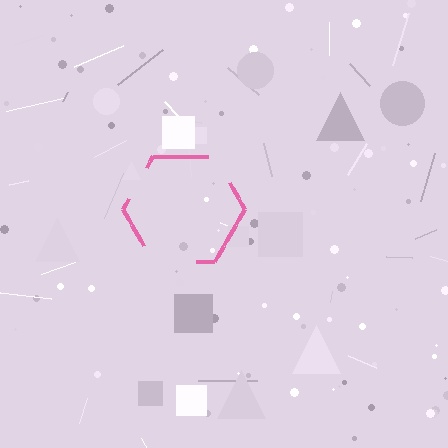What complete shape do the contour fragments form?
The contour fragments form a hexagon.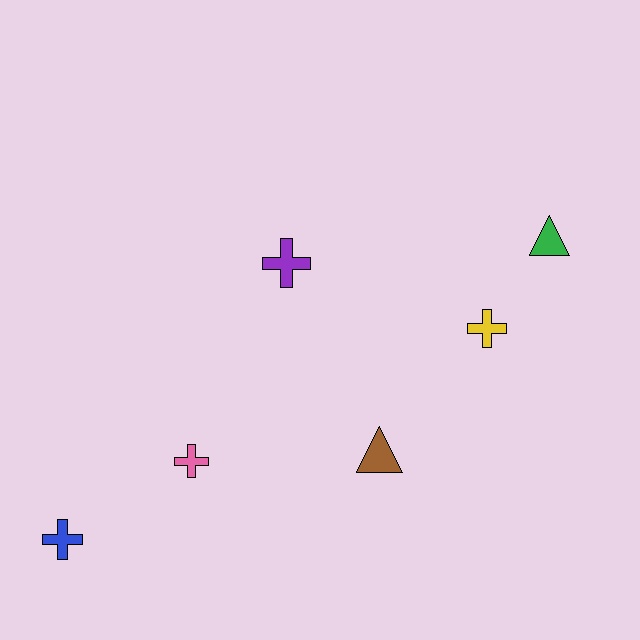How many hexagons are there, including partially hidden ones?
There are no hexagons.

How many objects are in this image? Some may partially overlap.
There are 6 objects.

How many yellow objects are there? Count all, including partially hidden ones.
There is 1 yellow object.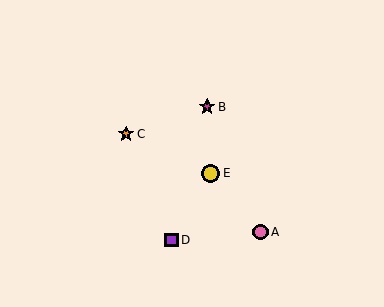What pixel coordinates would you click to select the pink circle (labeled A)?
Click at (261, 232) to select the pink circle A.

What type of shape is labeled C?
Shape C is an orange star.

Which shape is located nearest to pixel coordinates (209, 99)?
The magenta star (labeled B) at (207, 107) is nearest to that location.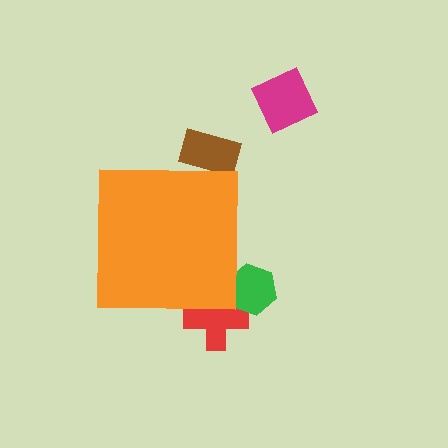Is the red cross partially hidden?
Yes, the red cross is partially hidden behind the orange square.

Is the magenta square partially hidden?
No, the magenta square is fully visible.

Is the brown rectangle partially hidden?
Yes, the brown rectangle is partially hidden behind the orange square.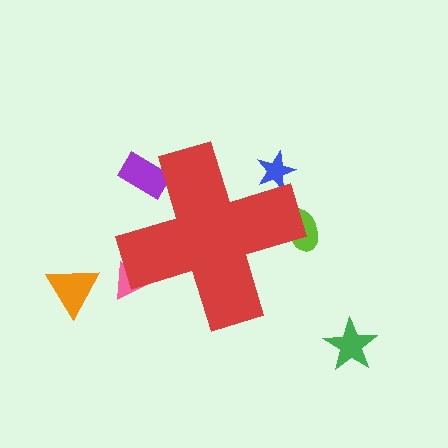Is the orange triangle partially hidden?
No, the orange triangle is fully visible.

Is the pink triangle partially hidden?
Yes, the pink triangle is partially hidden behind the red cross.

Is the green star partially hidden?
No, the green star is fully visible.